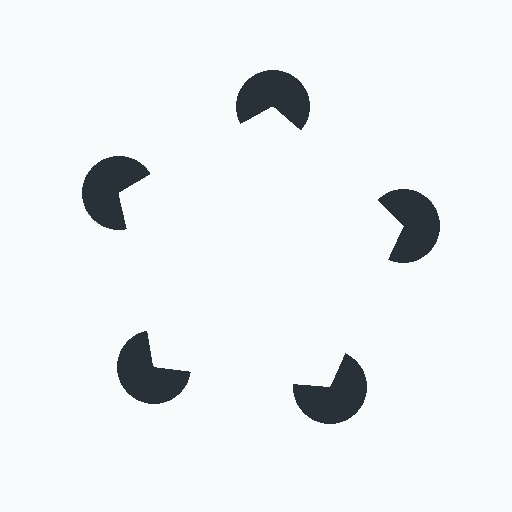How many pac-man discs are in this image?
There are 5 — one at each vertex of the illusory pentagon.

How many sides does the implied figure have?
5 sides.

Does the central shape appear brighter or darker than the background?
It typically appears slightly brighter than the background, even though no actual brightness change is drawn.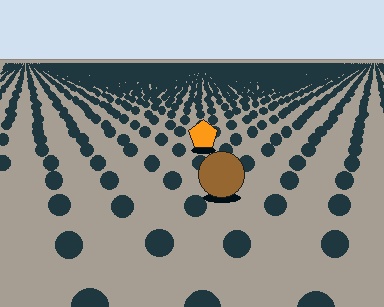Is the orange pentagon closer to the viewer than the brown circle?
No. The brown circle is closer — you can tell from the texture gradient: the ground texture is coarser near it.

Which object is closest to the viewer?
The brown circle is closest. The texture marks near it are larger and more spread out.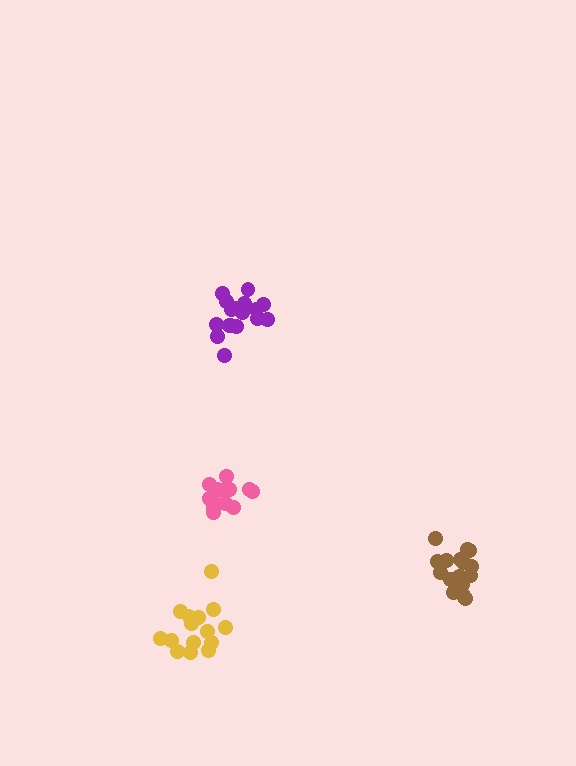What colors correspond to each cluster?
The clusters are colored: brown, purple, yellow, pink.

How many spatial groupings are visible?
There are 4 spatial groupings.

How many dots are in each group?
Group 1: 18 dots, Group 2: 17 dots, Group 3: 15 dots, Group 4: 13 dots (63 total).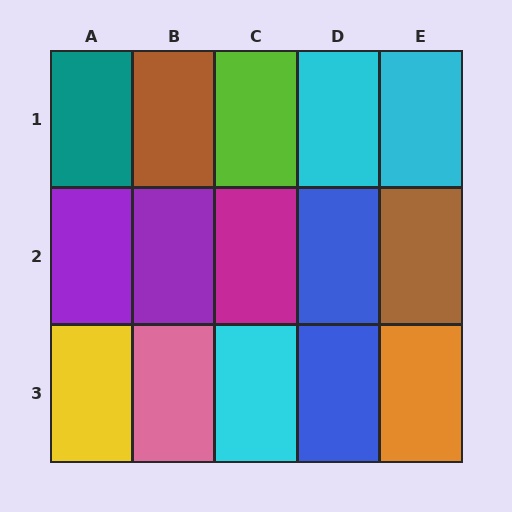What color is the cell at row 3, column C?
Cyan.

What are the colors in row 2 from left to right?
Purple, purple, magenta, blue, brown.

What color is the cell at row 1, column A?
Teal.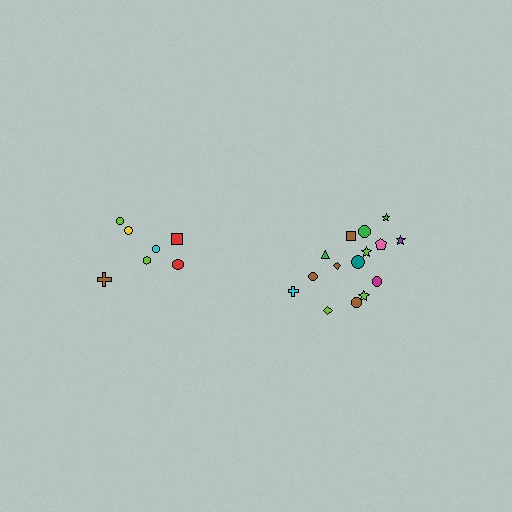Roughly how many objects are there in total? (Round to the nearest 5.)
Roughly 20 objects in total.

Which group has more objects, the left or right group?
The right group.